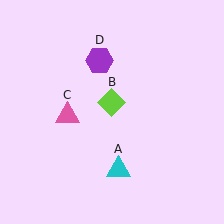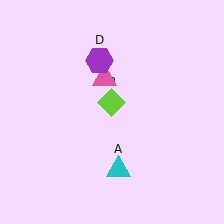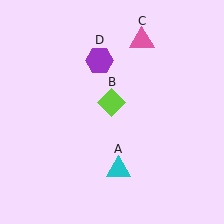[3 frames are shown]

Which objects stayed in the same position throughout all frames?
Cyan triangle (object A) and lime diamond (object B) and purple hexagon (object D) remained stationary.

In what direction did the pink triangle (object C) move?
The pink triangle (object C) moved up and to the right.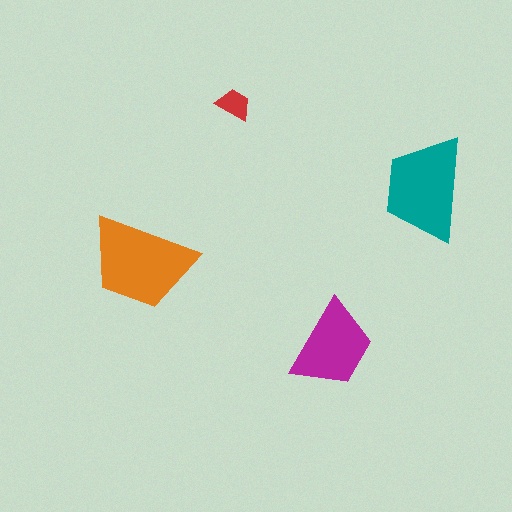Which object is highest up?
The red trapezoid is topmost.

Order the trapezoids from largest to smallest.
the orange one, the teal one, the magenta one, the red one.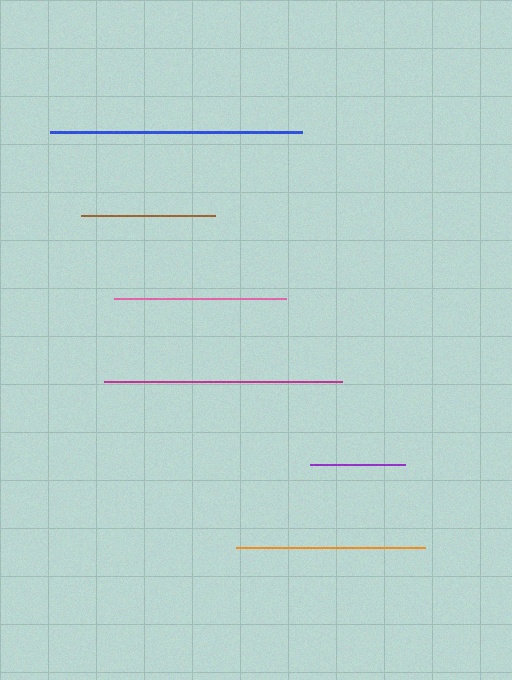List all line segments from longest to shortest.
From longest to shortest: blue, magenta, orange, pink, brown, purple.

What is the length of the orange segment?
The orange segment is approximately 189 pixels long.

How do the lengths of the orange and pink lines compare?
The orange and pink lines are approximately the same length.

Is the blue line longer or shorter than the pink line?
The blue line is longer than the pink line.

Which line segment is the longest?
The blue line is the longest at approximately 252 pixels.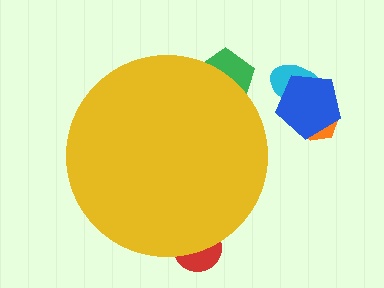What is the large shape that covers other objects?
A yellow circle.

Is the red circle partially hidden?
Yes, the red circle is partially hidden behind the yellow circle.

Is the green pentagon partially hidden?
Yes, the green pentagon is partially hidden behind the yellow circle.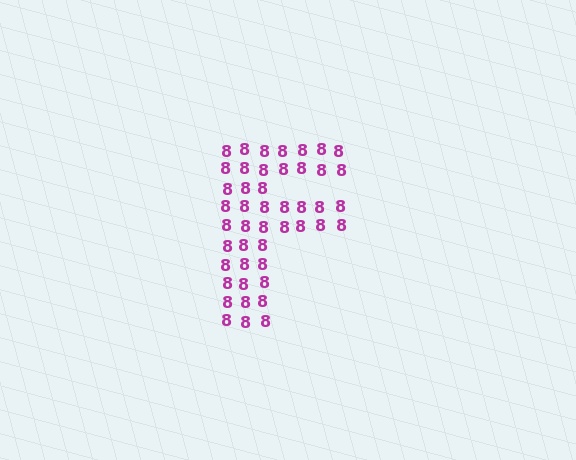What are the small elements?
The small elements are digit 8's.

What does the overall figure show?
The overall figure shows the letter F.